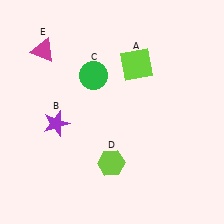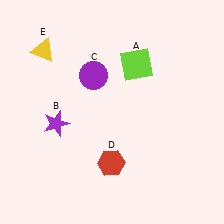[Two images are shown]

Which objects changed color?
C changed from green to purple. D changed from lime to red. E changed from magenta to yellow.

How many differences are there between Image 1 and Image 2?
There are 3 differences between the two images.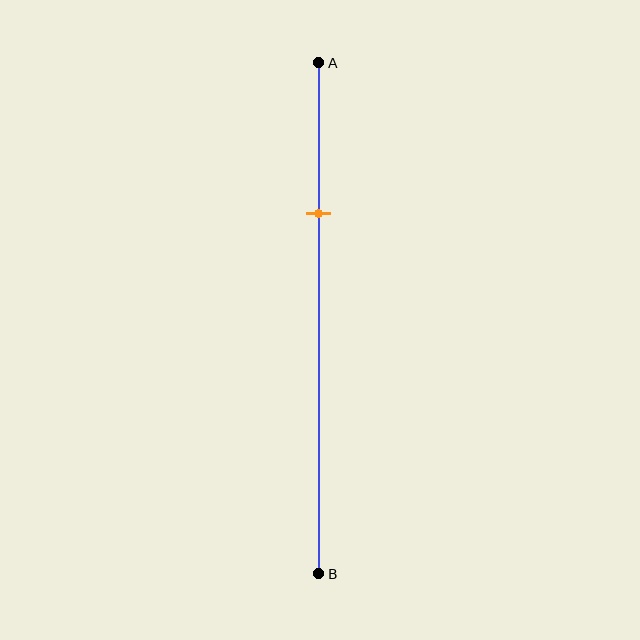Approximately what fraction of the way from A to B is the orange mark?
The orange mark is approximately 30% of the way from A to B.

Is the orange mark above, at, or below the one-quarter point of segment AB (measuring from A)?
The orange mark is below the one-quarter point of segment AB.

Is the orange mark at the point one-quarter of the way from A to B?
No, the mark is at about 30% from A, not at the 25% one-quarter point.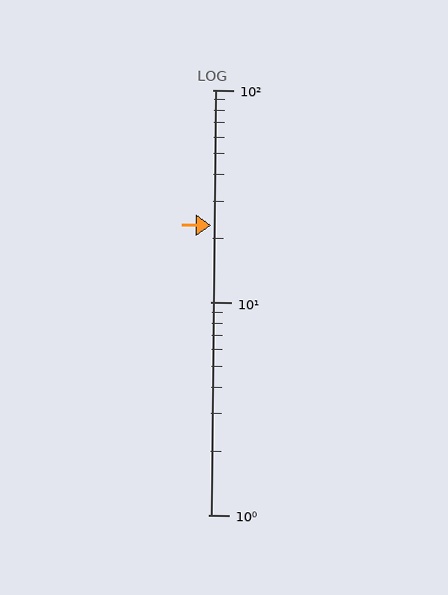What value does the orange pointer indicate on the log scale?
The pointer indicates approximately 23.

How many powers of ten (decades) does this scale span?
The scale spans 2 decades, from 1 to 100.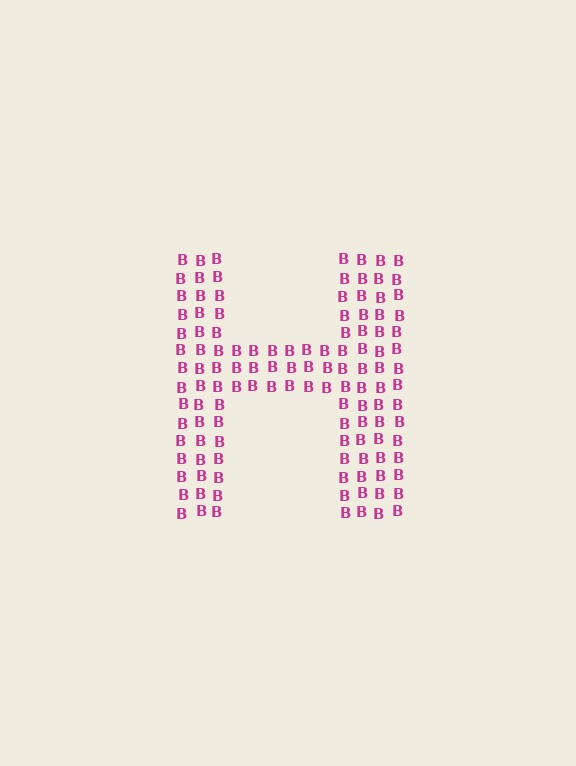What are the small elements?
The small elements are letter B's.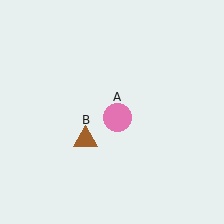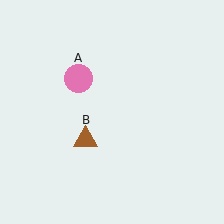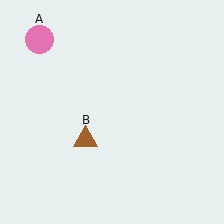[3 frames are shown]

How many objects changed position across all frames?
1 object changed position: pink circle (object A).